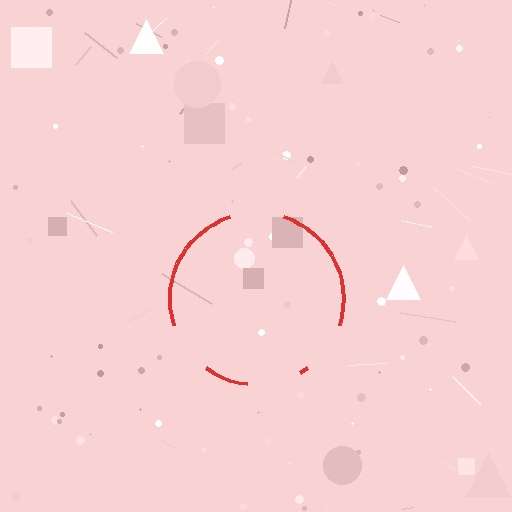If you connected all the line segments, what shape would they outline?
They would outline a circle.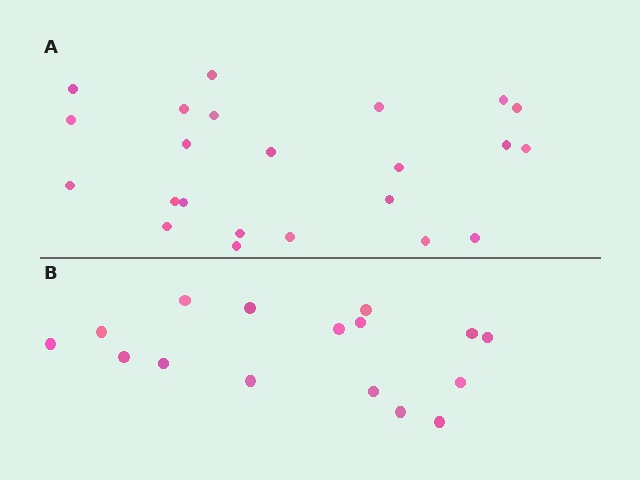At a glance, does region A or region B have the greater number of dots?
Region A (the top region) has more dots.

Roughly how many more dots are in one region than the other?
Region A has roughly 8 or so more dots than region B.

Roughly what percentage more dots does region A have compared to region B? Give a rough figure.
About 45% more.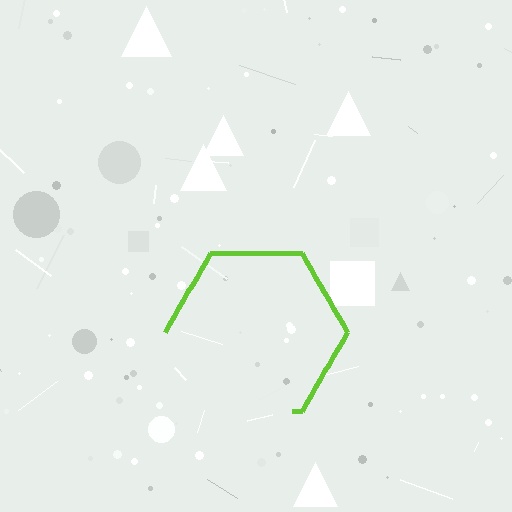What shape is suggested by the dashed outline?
The dashed outline suggests a hexagon.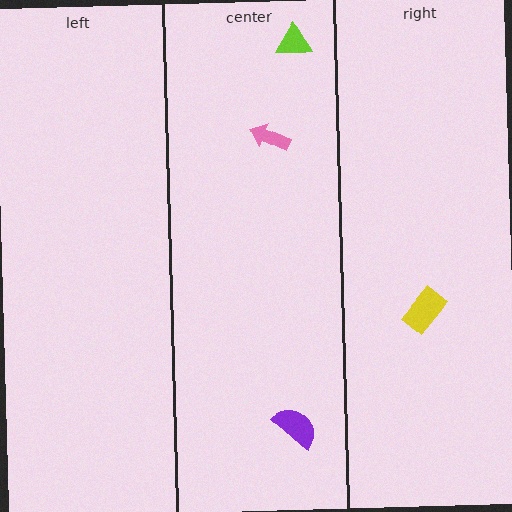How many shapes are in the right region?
1.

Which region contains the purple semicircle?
The center region.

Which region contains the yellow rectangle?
The right region.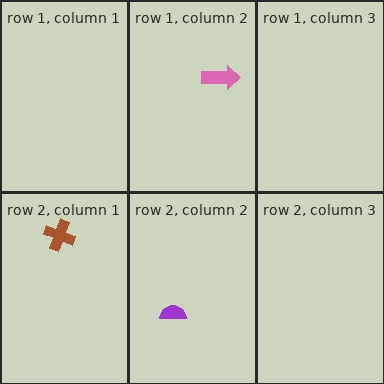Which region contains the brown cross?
The row 2, column 1 region.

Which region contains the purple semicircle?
The row 2, column 2 region.